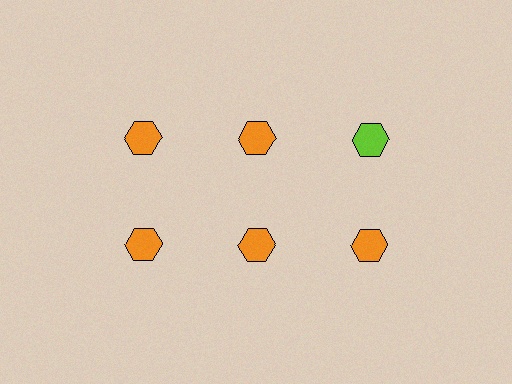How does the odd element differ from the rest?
It has a different color: lime instead of orange.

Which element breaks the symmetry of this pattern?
The lime hexagon in the top row, center column breaks the symmetry. All other shapes are orange hexagons.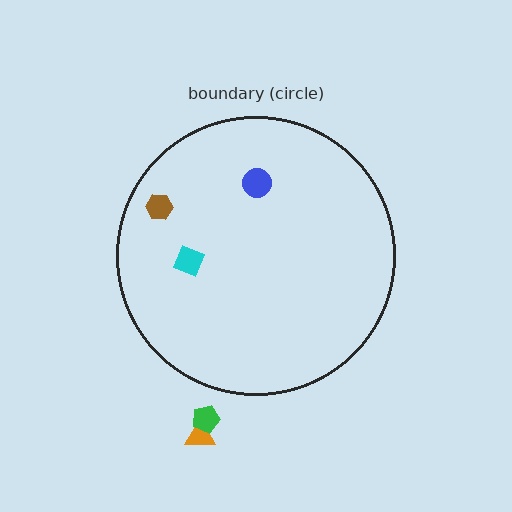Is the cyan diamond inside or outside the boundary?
Inside.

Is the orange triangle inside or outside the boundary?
Outside.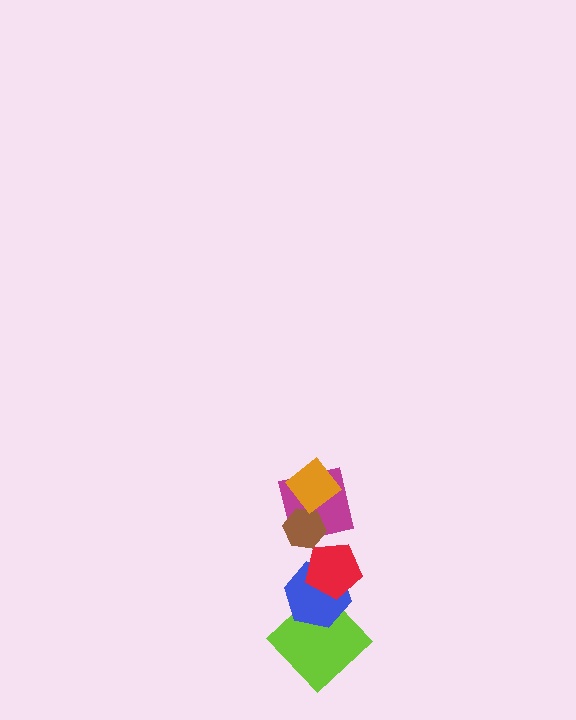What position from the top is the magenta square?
The magenta square is 3rd from the top.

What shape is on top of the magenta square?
The brown hexagon is on top of the magenta square.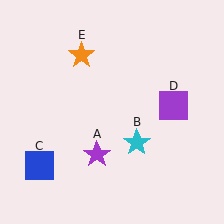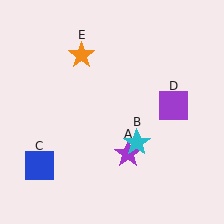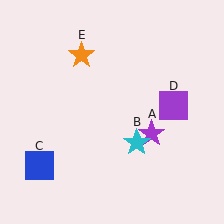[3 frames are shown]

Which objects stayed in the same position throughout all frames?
Cyan star (object B) and blue square (object C) and purple square (object D) and orange star (object E) remained stationary.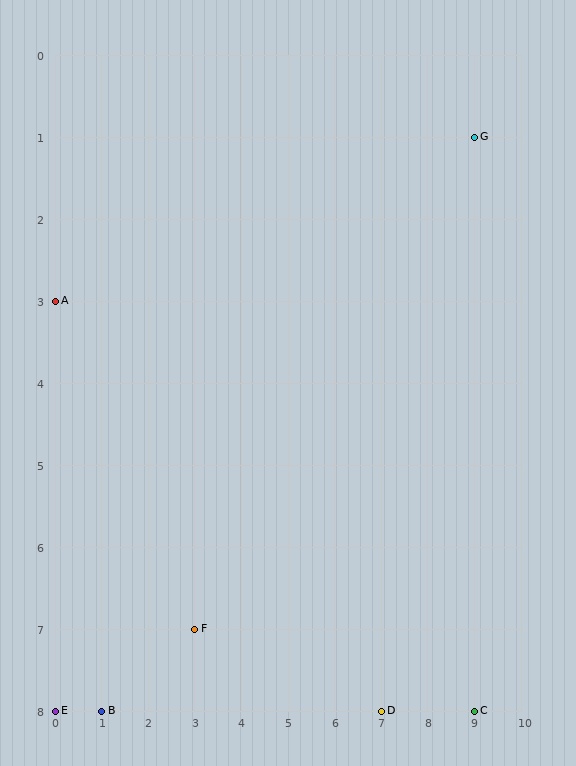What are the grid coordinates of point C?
Point C is at grid coordinates (9, 8).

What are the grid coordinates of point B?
Point B is at grid coordinates (1, 8).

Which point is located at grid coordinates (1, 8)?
Point B is at (1, 8).